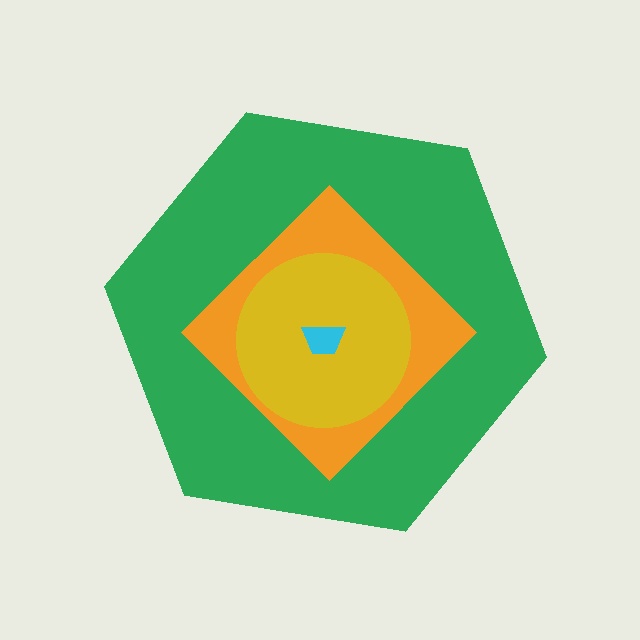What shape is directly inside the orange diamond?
The yellow circle.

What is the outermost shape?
The green hexagon.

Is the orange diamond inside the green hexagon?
Yes.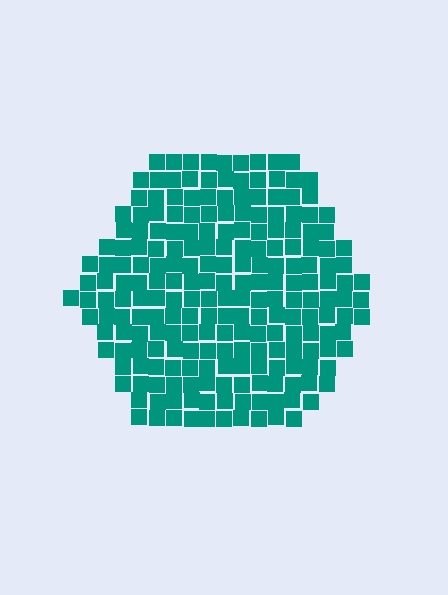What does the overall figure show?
The overall figure shows a hexagon.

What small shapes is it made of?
It is made of small squares.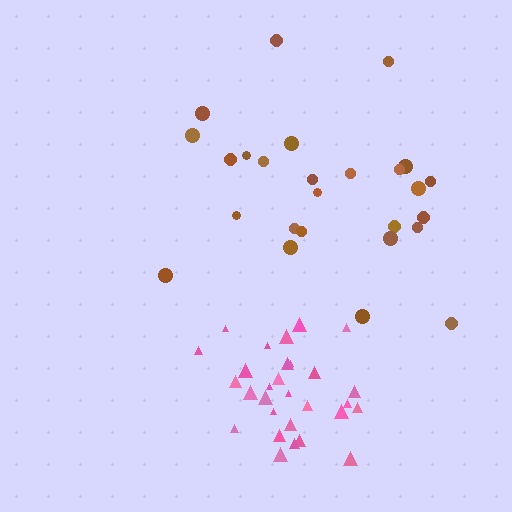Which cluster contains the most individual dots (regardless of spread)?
Pink (29).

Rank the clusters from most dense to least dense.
pink, brown.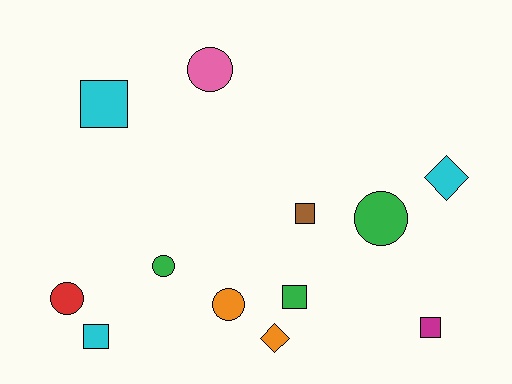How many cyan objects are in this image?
There are 3 cyan objects.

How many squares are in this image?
There are 5 squares.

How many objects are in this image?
There are 12 objects.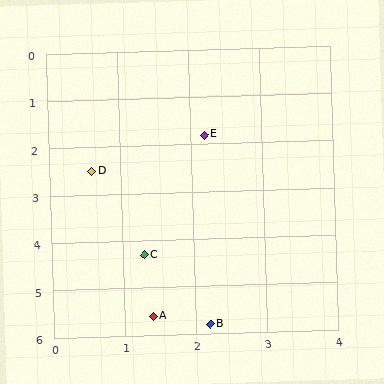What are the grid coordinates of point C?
Point C is at approximately (1.3, 4.3).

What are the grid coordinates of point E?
Point E is at approximately (2.2, 1.8).